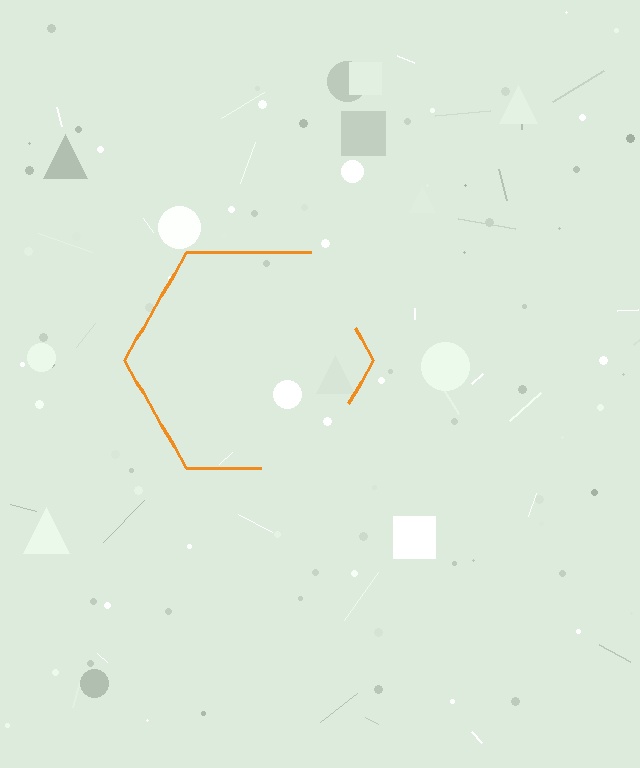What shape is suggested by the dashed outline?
The dashed outline suggests a hexagon.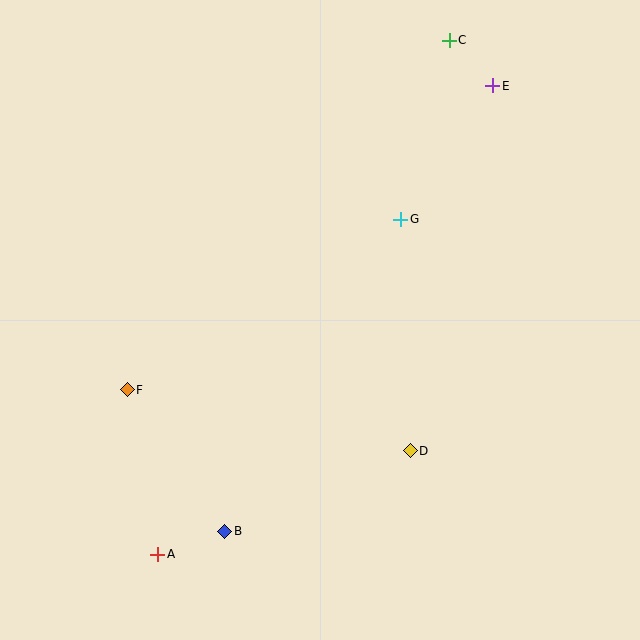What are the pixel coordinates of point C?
Point C is at (449, 40).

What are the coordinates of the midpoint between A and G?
The midpoint between A and G is at (279, 387).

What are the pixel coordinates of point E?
Point E is at (493, 86).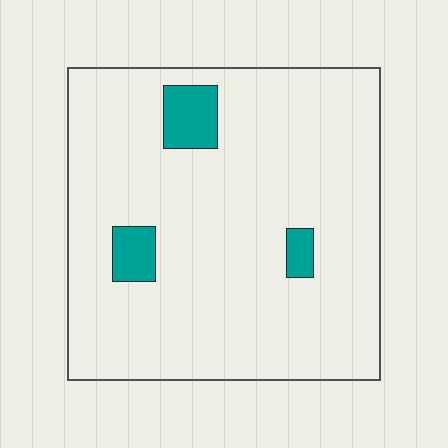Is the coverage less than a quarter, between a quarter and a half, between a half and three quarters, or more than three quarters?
Less than a quarter.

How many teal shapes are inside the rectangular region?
3.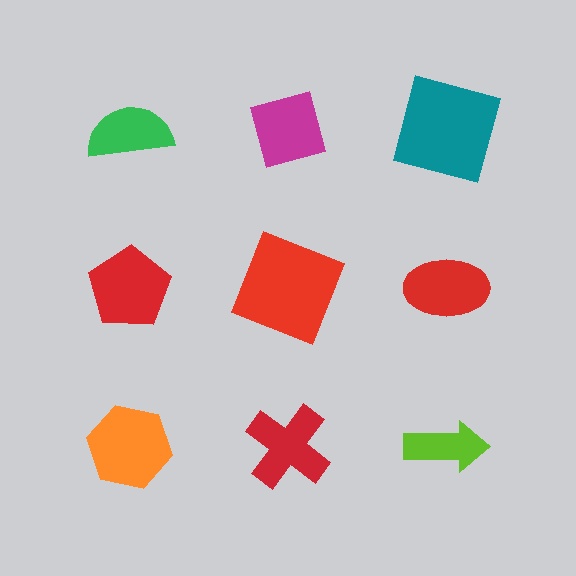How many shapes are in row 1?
3 shapes.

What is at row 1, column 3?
A teal square.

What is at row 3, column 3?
A lime arrow.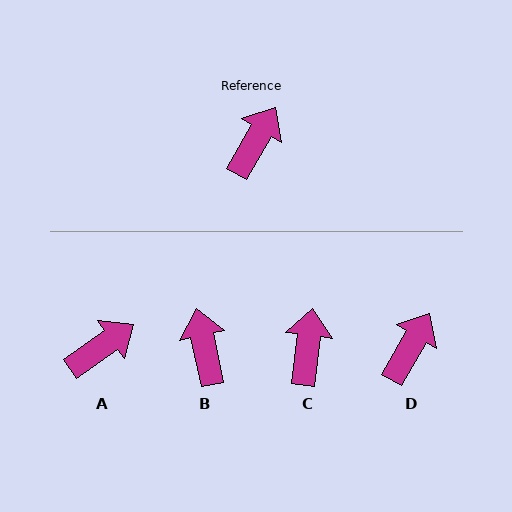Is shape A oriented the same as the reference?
No, it is off by about 25 degrees.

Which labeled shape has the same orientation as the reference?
D.